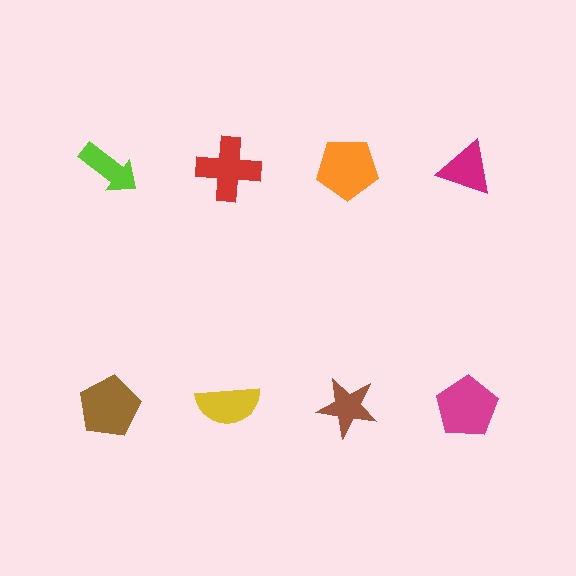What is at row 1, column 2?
A red cross.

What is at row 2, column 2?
A yellow semicircle.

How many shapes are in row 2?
4 shapes.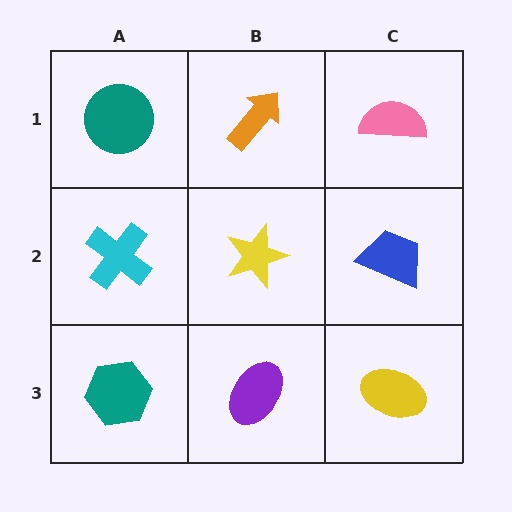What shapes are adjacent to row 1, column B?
A yellow star (row 2, column B), a teal circle (row 1, column A), a pink semicircle (row 1, column C).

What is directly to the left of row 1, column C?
An orange arrow.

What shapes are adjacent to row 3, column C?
A blue trapezoid (row 2, column C), a purple ellipse (row 3, column B).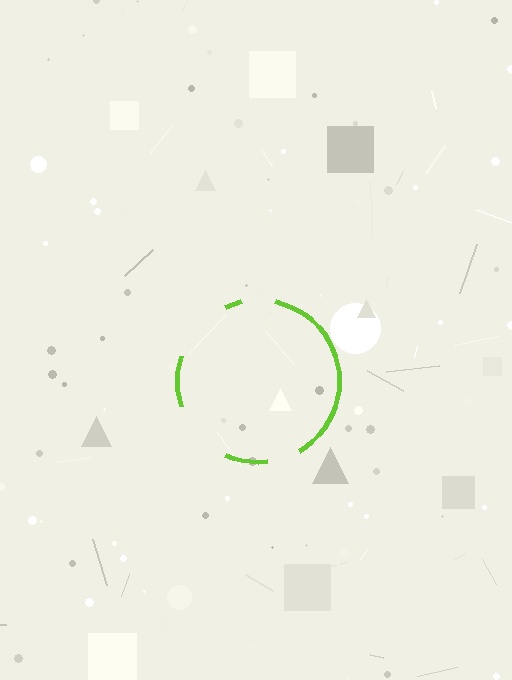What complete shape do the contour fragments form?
The contour fragments form a circle.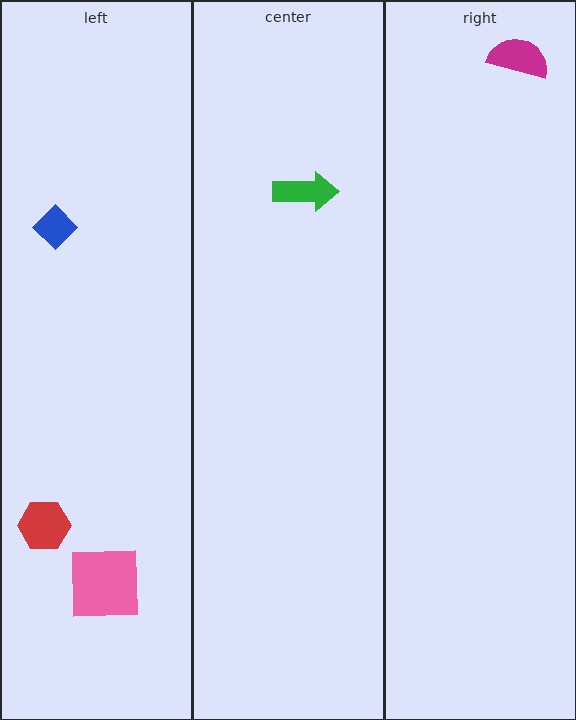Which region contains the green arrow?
The center region.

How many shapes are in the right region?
1.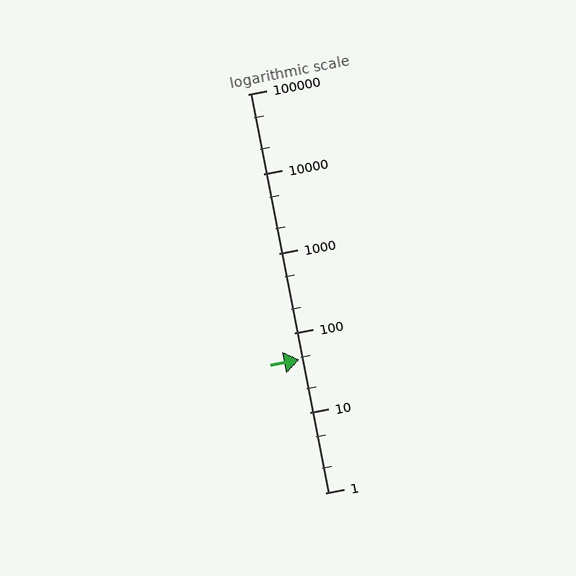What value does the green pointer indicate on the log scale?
The pointer indicates approximately 47.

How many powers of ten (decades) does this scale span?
The scale spans 5 decades, from 1 to 100000.